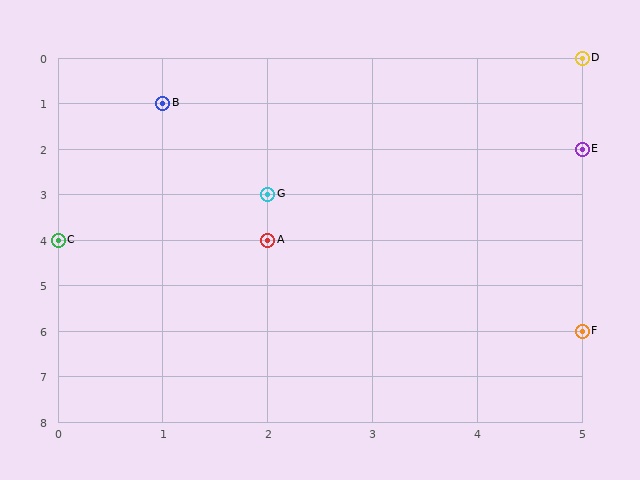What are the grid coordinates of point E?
Point E is at grid coordinates (5, 2).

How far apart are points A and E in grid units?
Points A and E are 3 columns and 2 rows apart (about 3.6 grid units diagonally).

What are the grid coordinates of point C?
Point C is at grid coordinates (0, 4).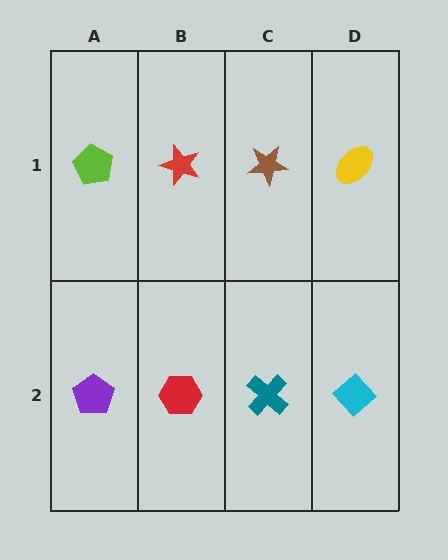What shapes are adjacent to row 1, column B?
A red hexagon (row 2, column B), a lime pentagon (row 1, column A), a brown star (row 1, column C).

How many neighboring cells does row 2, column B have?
3.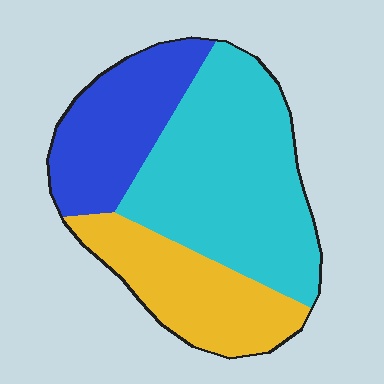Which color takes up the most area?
Cyan, at roughly 50%.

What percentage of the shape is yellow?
Yellow takes up about one quarter (1/4) of the shape.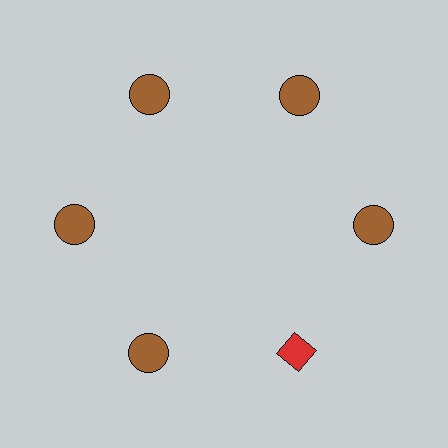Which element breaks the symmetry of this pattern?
The red diamond at roughly the 5 o'clock position breaks the symmetry. All other shapes are brown circles.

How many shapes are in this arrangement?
There are 6 shapes arranged in a ring pattern.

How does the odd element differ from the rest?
It differs in both color (red instead of brown) and shape (diamond instead of circle).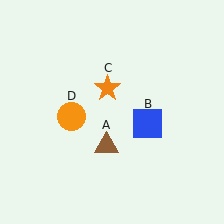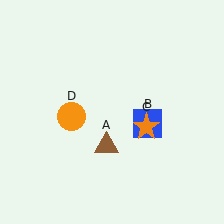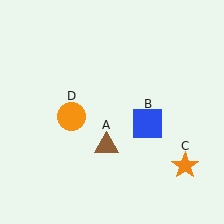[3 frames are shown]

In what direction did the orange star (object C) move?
The orange star (object C) moved down and to the right.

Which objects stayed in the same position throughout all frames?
Brown triangle (object A) and blue square (object B) and orange circle (object D) remained stationary.